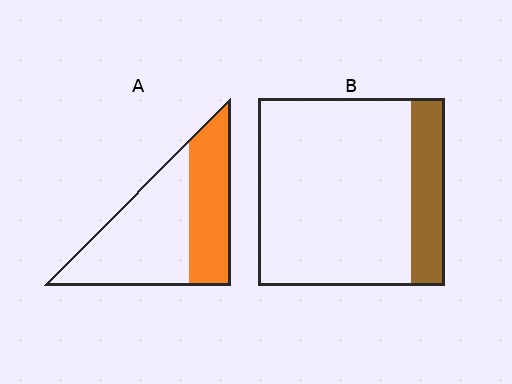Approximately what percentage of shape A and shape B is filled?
A is approximately 40% and B is approximately 20%.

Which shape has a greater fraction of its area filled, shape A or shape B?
Shape A.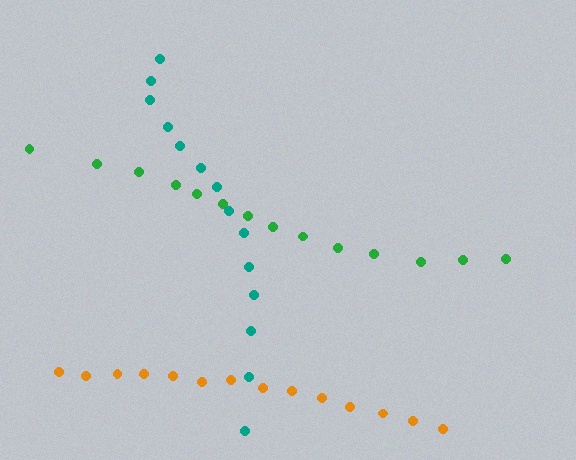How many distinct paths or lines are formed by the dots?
There are 3 distinct paths.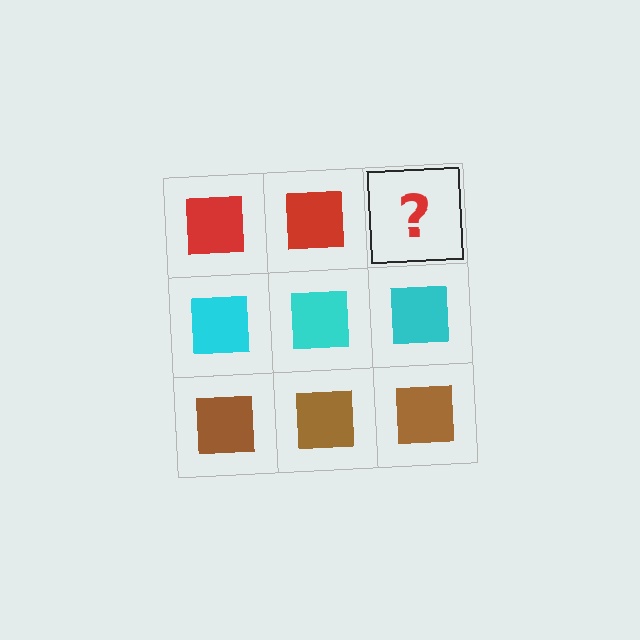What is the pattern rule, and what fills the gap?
The rule is that each row has a consistent color. The gap should be filled with a red square.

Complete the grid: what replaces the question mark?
The question mark should be replaced with a red square.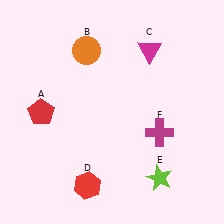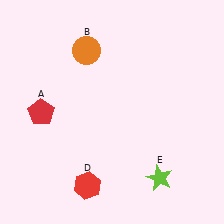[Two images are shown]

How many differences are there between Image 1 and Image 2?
There are 2 differences between the two images.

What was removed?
The magenta triangle (C), the magenta cross (F) were removed in Image 2.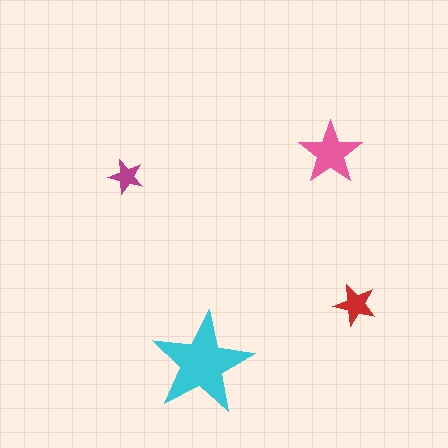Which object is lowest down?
The cyan star is bottommost.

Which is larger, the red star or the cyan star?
The cyan one.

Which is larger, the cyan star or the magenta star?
The cyan one.